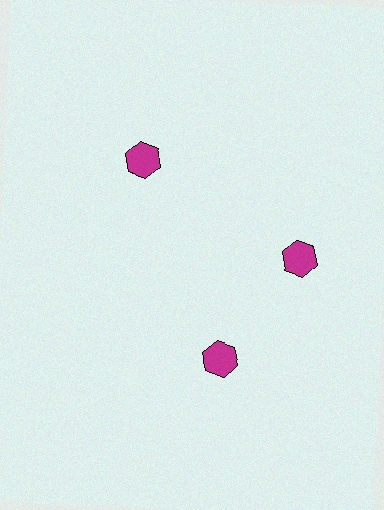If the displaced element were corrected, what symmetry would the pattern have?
It would have 3-fold rotational symmetry — the pattern would map onto itself every 120 degrees.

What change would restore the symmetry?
The symmetry would be restored by rotating it back into even spacing with its neighbors so that all 3 hexagons sit at equal angles and equal distance from the center.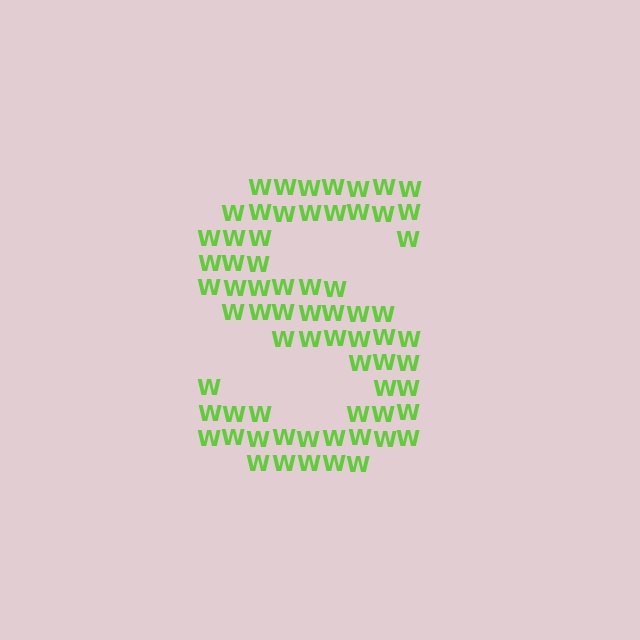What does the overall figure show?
The overall figure shows the letter S.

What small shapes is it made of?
It is made of small letter W's.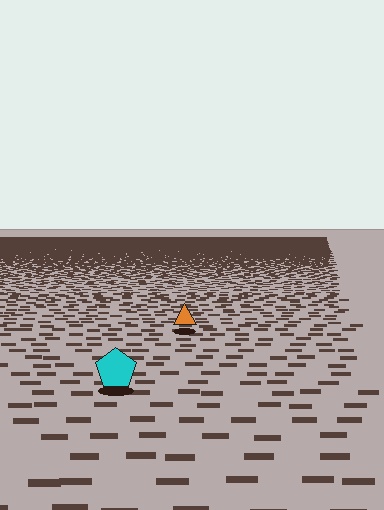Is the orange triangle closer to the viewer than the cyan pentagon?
No. The cyan pentagon is closer — you can tell from the texture gradient: the ground texture is coarser near it.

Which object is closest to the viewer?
The cyan pentagon is closest. The texture marks near it are larger and more spread out.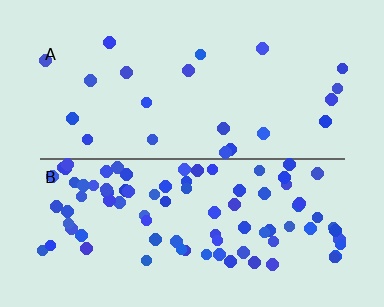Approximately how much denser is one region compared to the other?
Approximately 4.1× — region B over region A.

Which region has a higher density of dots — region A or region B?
B (the bottom).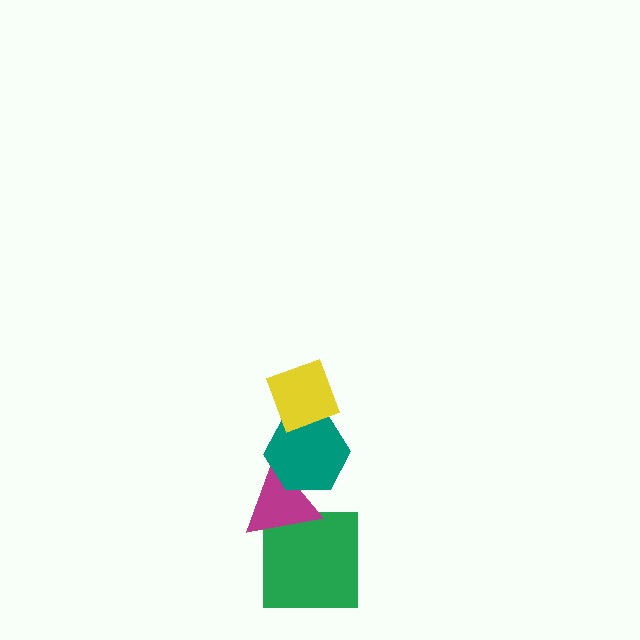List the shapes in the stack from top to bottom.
From top to bottom: the yellow diamond, the teal hexagon, the magenta triangle, the green square.